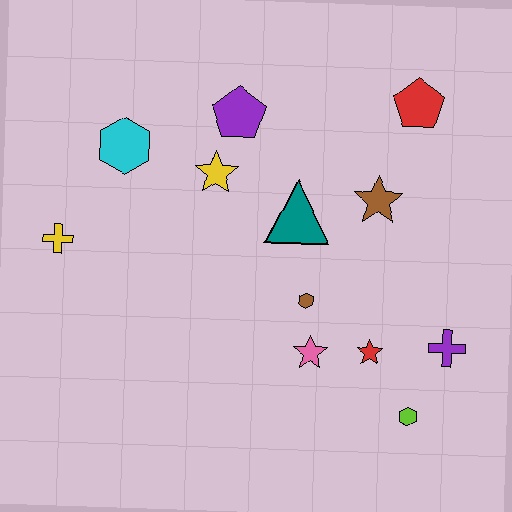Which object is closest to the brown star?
The teal triangle is closest to the brown star.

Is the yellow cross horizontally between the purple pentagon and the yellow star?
No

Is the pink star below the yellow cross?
Yes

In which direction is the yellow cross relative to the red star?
The yellow cross is to the left of the red star.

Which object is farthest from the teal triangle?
The yellow cross is farthest from the teal triangle.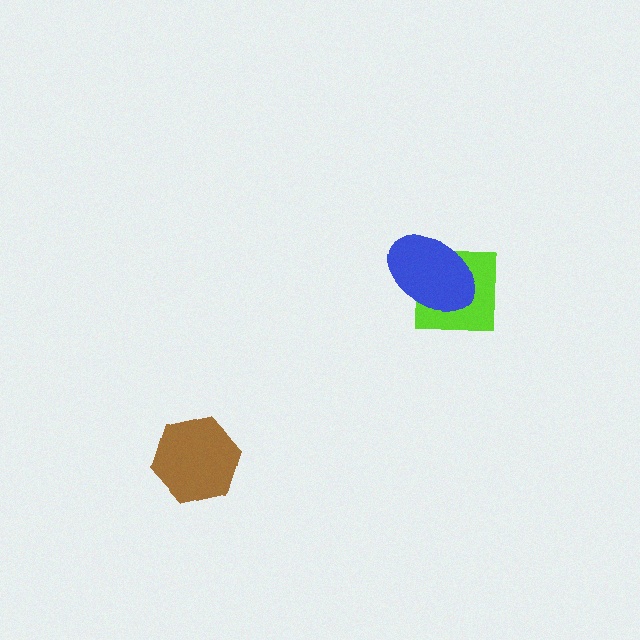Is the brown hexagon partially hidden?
No, no other shape covers it.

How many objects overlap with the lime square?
1 object overlaps with the lime square.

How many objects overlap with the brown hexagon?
0 objects overlap with the brown hexagon.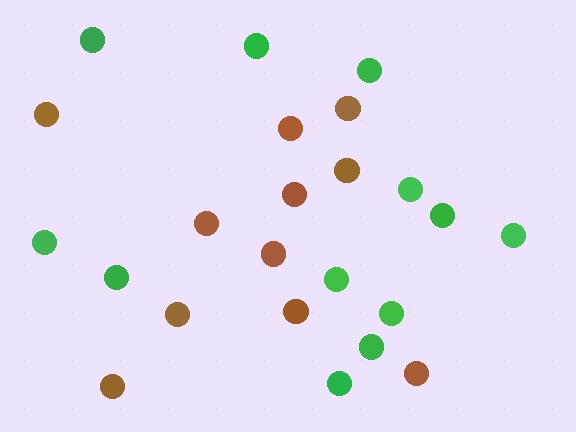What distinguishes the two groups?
There are 2 groups: one group of brown circles (11) and one group of green circles (12).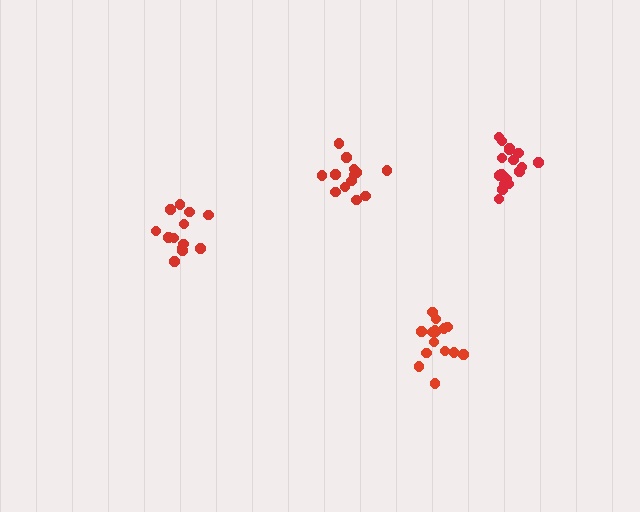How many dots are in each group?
Group 1: 13 dots, Group 2: 13 dots, Group 3: 16 dots, Group 4: 18 dots (60 total).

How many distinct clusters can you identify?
There are 4 distinct clusters.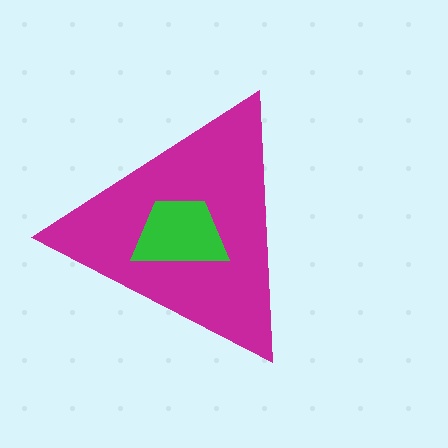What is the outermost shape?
The magenta triangle.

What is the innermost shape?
The green trapezoid.